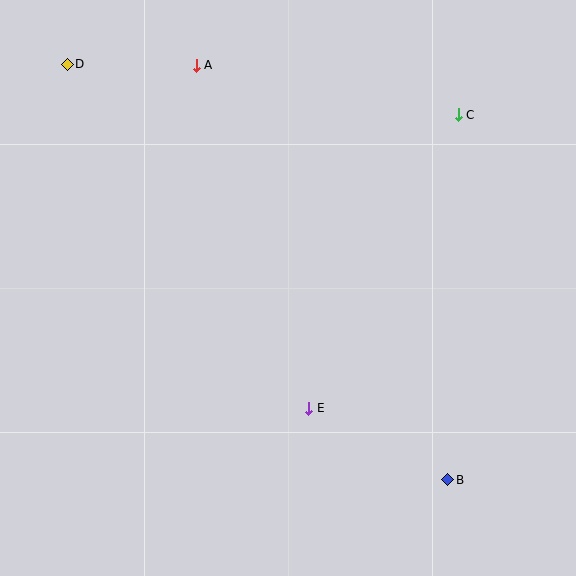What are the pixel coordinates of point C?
Point C is at (458, 115).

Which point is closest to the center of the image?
Point E at (309, 408) is closest to the center.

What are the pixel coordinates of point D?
Point D is at (67, 64).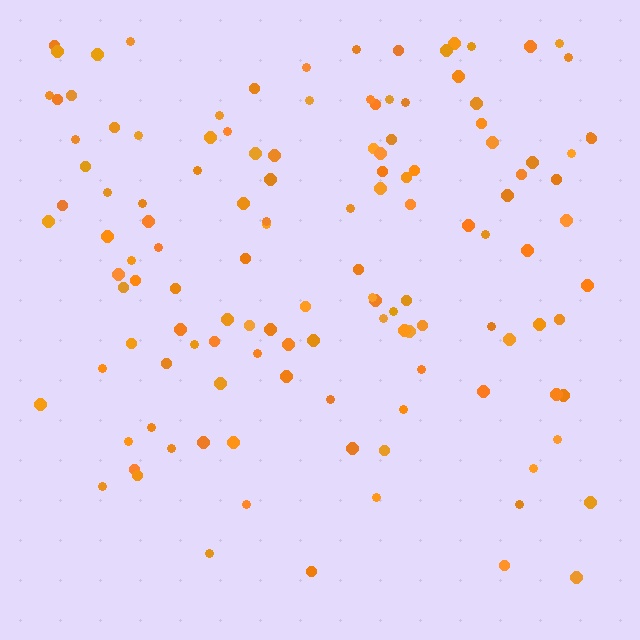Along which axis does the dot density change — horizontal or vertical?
Vertical.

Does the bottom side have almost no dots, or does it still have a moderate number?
Still a moderate number, just noticeably fewer than the top.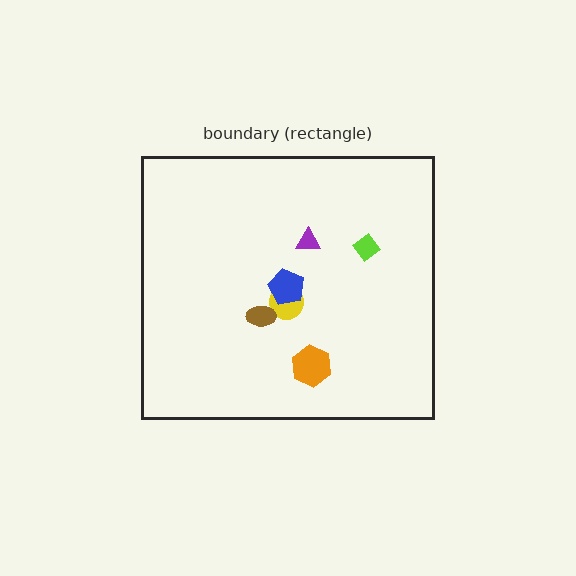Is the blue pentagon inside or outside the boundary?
Inside.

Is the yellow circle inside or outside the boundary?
Inside.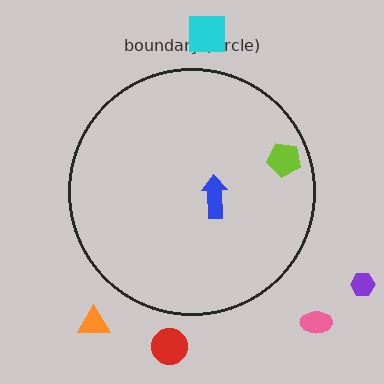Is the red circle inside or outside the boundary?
Outside.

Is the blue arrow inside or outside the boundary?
Inside.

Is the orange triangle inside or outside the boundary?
Outside.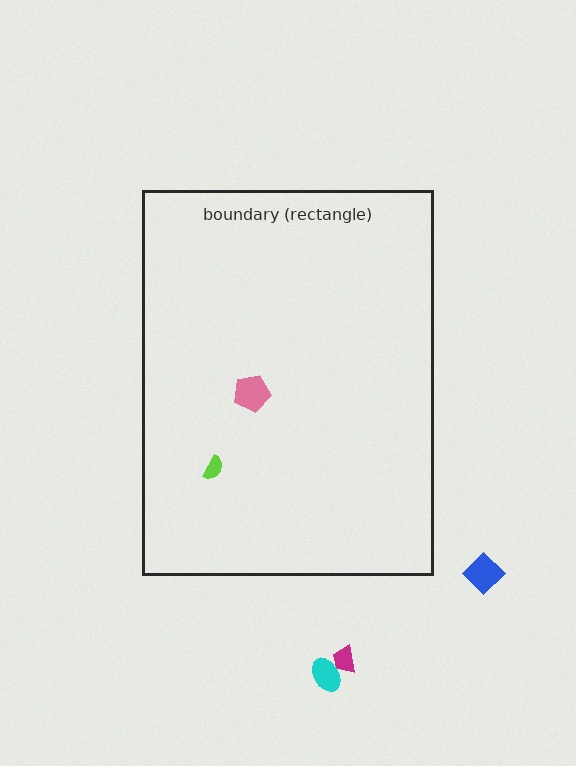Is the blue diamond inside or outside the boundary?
Outside.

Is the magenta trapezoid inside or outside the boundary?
Outside.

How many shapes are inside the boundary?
2 inside, 3 outside.